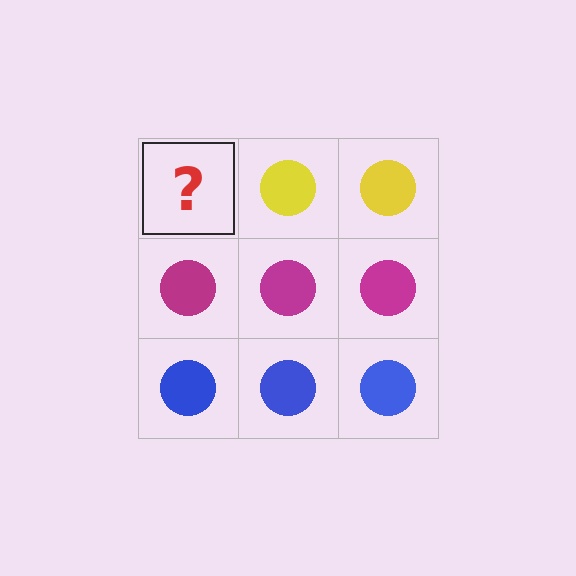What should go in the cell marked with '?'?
The missing cell should contain a yellow circle.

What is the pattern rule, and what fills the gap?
The rule is that each row has a consistent color. The gap should be filled with a yellow circle.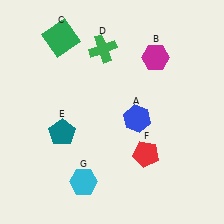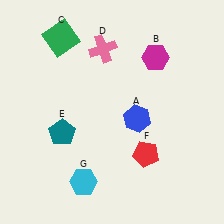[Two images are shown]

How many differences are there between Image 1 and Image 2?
There is 1 difference between the two images.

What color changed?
The cross (D) changed from green in Image 1 to pink in Image 2.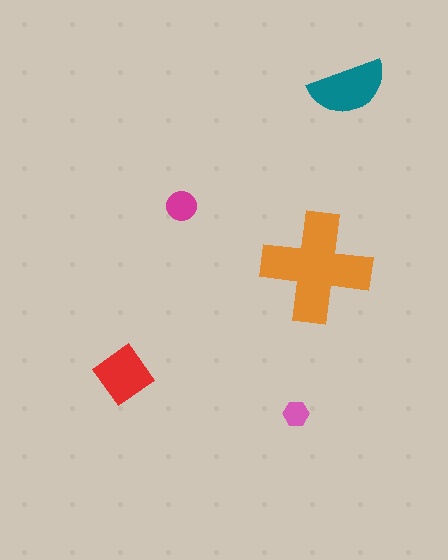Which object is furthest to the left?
The red diamond is leftmost.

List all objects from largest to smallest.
The orange cross, the teal semicircle, the red diamond, the magenta circle, the pink hexagon.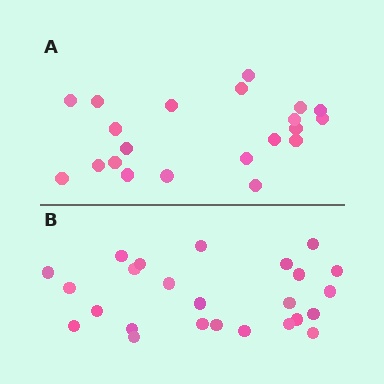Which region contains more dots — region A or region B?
Region B (the bottom region) has more dots.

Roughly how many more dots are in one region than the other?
Region B has about 4 more dots than region A.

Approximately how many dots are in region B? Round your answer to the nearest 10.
About 20 dots. (The exact count is 25, which rounds to 20.)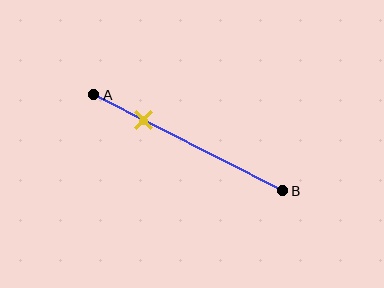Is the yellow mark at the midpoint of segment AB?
No, the mark is at about 25% from A, not at the 50% midpoint.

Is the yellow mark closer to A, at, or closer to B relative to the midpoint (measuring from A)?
The yellow mark is closer to point A than the midpoint of segment AB.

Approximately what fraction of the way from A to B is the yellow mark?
The yellow mark is approximately 25% of the way from A to B.